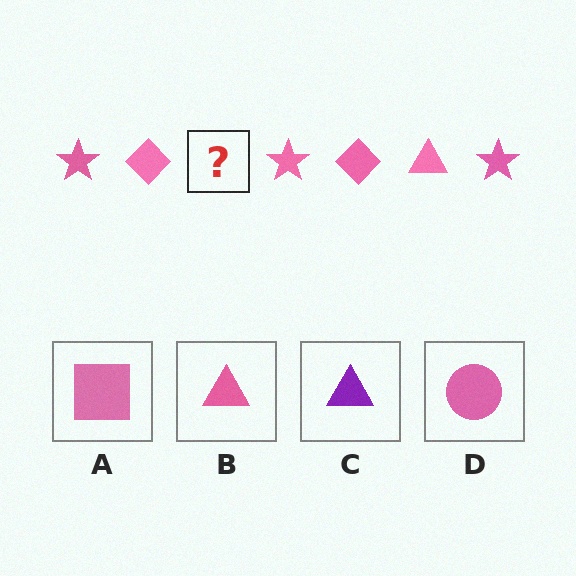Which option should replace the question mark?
Option B.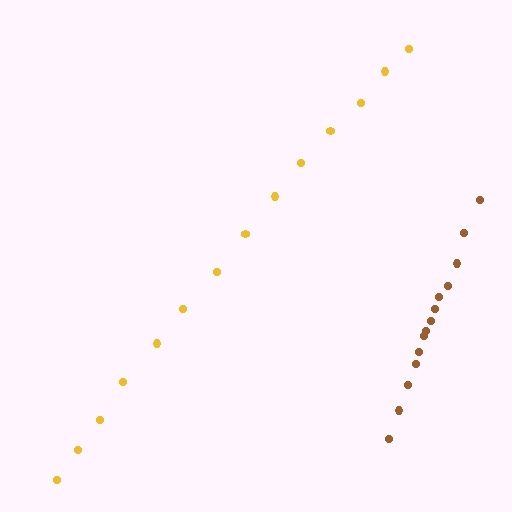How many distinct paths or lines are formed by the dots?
There are 2 distinct paths.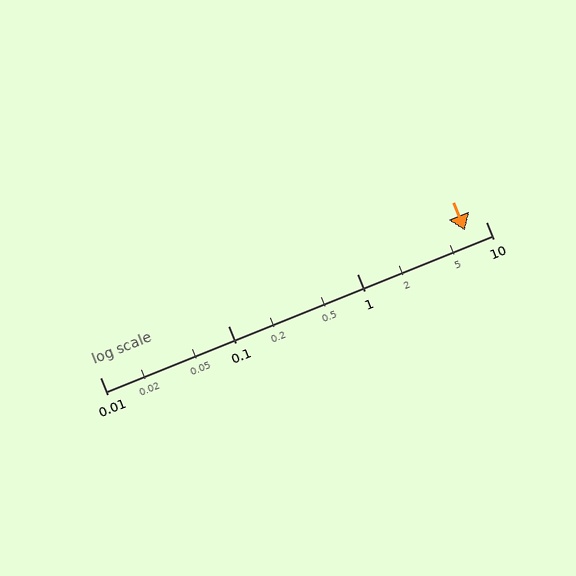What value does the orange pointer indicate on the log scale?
The pointer indicates approximately 6.9.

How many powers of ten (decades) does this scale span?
The scale spans 3 decades, from 0.01 to 10.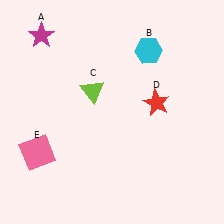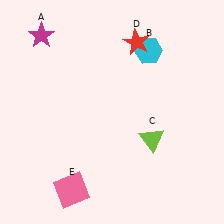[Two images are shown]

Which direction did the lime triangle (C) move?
The lime triangle (C) moved right.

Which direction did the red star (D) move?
The red star (D) moved up.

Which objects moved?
The objects that moved are: the lime triangle (C), the red star (D), the pink square (E).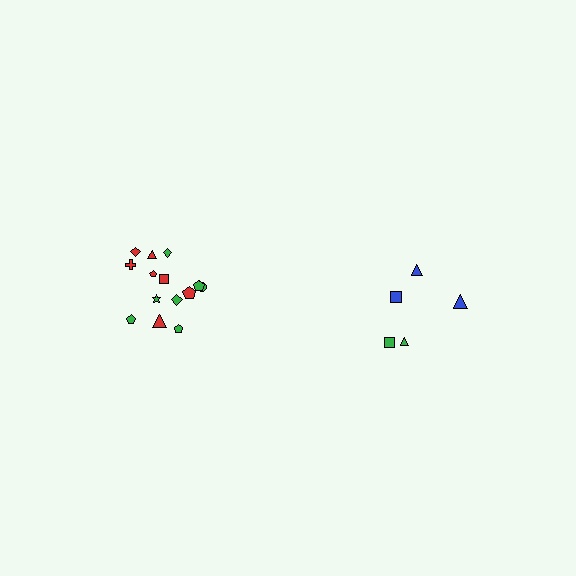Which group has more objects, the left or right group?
The left group.